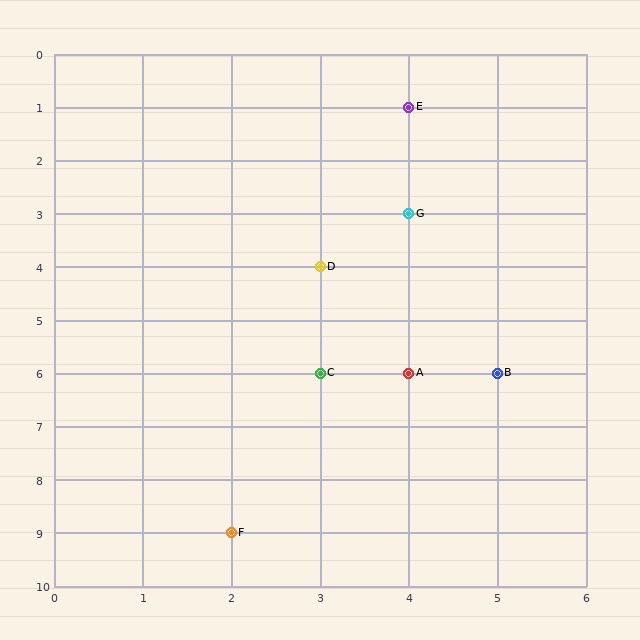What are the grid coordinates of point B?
Point B is at grid coordinates (5, 6).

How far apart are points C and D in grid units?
Points C and D are 2 rows apart.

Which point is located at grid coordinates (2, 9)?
Point F is at (2, 9).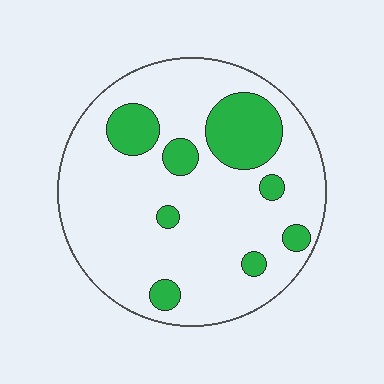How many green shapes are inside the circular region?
8.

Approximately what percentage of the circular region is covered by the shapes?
Approximately 20%.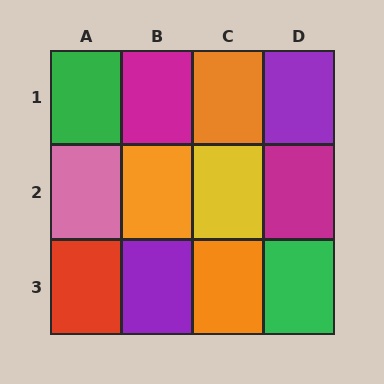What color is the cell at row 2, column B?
Orange.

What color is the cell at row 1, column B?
Magenta.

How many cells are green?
2 cells are green.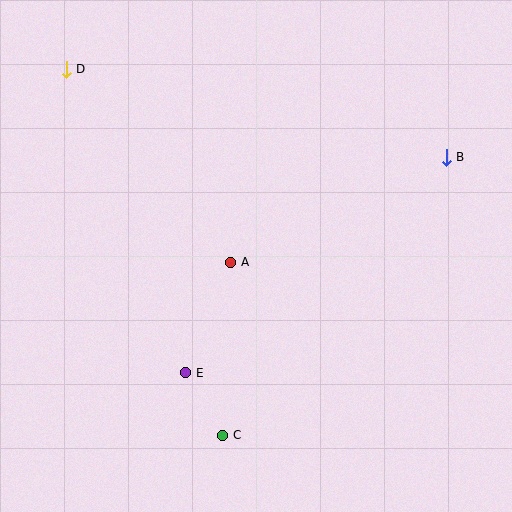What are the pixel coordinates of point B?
Point B is at (446, 157).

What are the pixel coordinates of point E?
Point E is at (186, 373).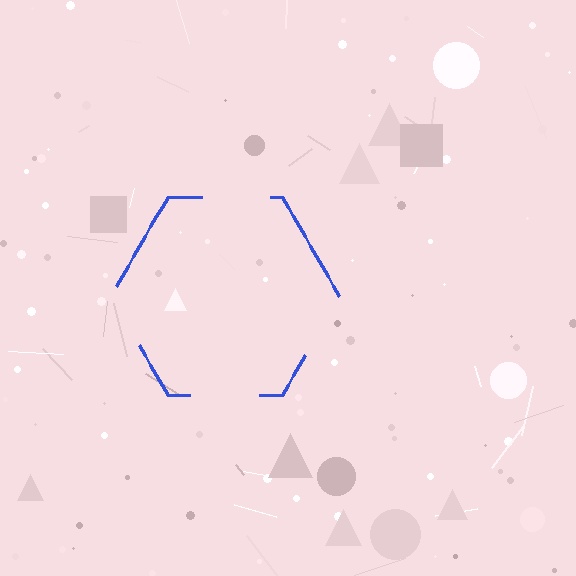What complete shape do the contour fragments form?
The contour fragments form a hexagon.